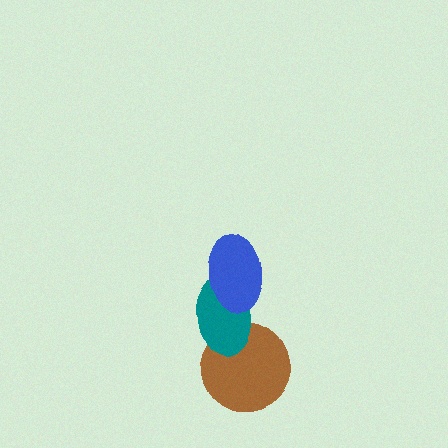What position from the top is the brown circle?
The brown circle is 3rd from the top.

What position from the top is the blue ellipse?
The blue ellipse is 1st from the top.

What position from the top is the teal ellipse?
The teal ellipse is 2nd from the top.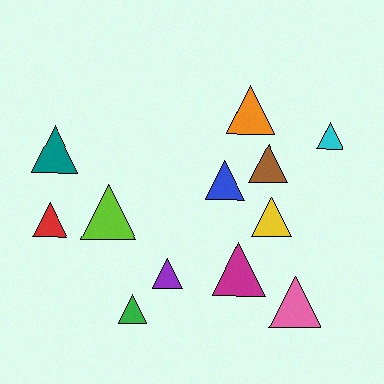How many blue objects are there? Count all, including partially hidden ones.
There is 1 blue object.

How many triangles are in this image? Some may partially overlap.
There are 12 triangles.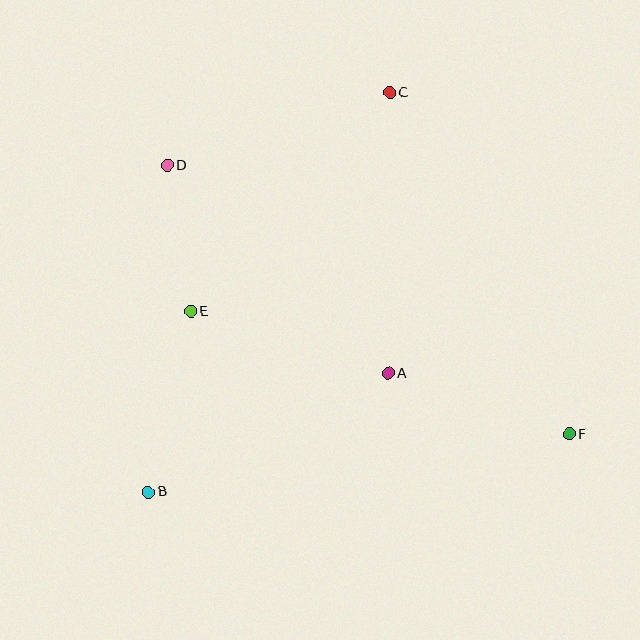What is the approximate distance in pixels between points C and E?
The distance between C and E is approximately 296 pixels.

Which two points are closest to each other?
Points D and E are closest to each other.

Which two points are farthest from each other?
Points D and F are farthest from each other.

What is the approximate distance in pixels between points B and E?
The distance between B and E is approximately 186 pixels.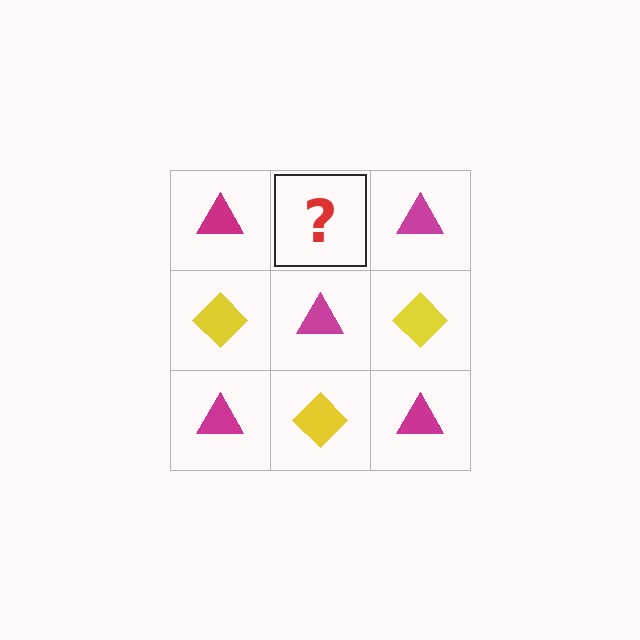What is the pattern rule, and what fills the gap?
The rule is that it alternates magenta triangle and yellow diamond in a checkerboard pattern. The gap should be filled with a yellow diamond.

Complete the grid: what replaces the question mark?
The question mark should be replaced with a yellow diamond.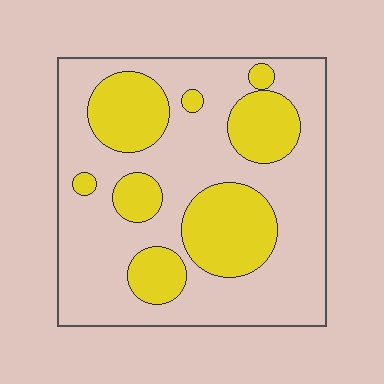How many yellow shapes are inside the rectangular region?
8.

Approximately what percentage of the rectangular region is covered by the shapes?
Approximately 30%.